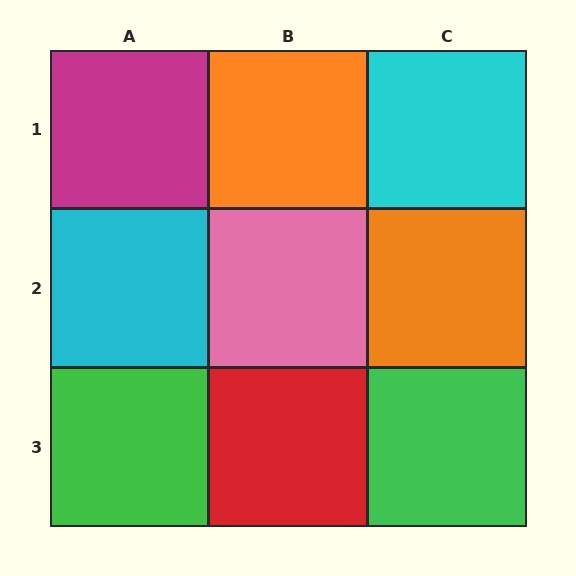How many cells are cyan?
2 cells are cyan.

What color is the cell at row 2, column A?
Cyan.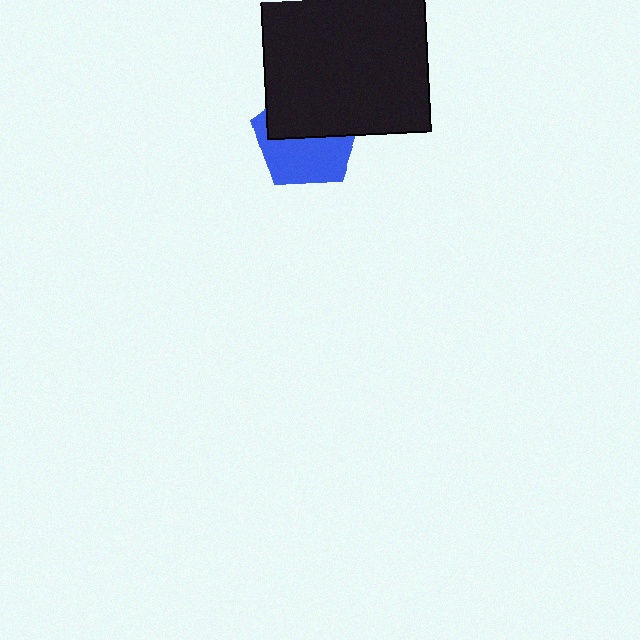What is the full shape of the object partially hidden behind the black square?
The partially hidden object is a blue pentagon.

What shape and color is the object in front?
The object in front is a black square.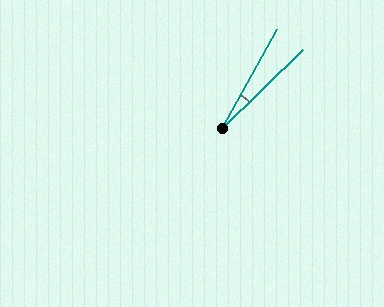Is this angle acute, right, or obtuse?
It is acute.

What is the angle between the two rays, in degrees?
Approximately 17 degrees.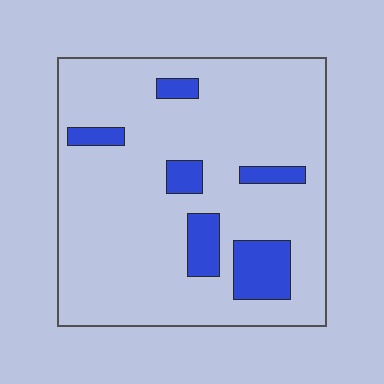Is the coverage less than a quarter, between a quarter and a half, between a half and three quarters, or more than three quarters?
Less than a quarter.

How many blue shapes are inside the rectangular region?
6.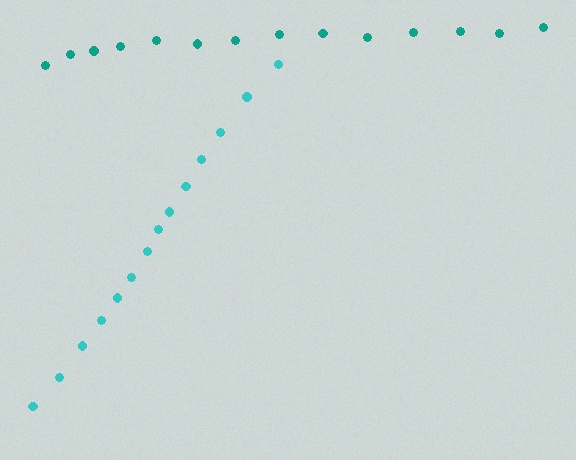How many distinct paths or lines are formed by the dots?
There are 2 distinct paths.